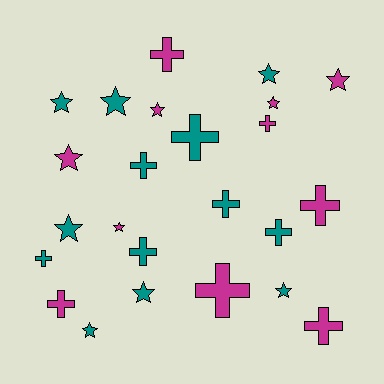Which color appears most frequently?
Teal, with 13 objects.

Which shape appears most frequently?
Cross, with 12 objects.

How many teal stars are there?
There are 7 teal stars.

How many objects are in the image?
There are 24 objects.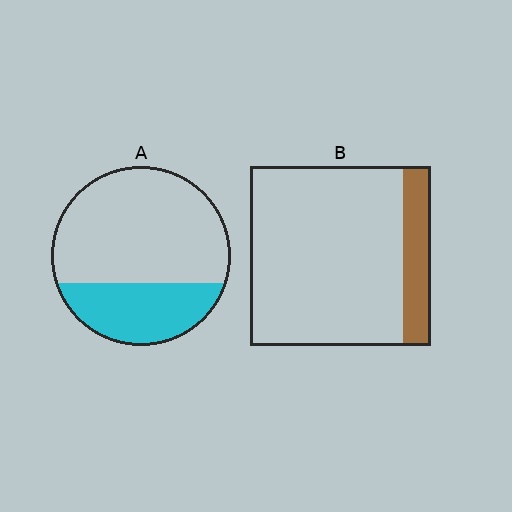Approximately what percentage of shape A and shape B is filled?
A is approximately 30% and B is approximately 15%.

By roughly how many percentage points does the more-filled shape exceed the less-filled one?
By roughly 15 percentage points (A over B).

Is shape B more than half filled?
No.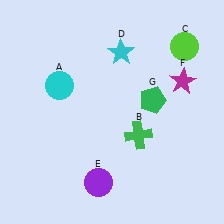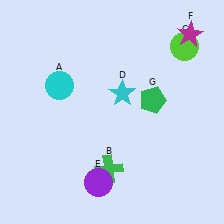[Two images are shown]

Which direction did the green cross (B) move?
The green cross (B) moved down.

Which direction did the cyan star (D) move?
The cyan star (D) moved down.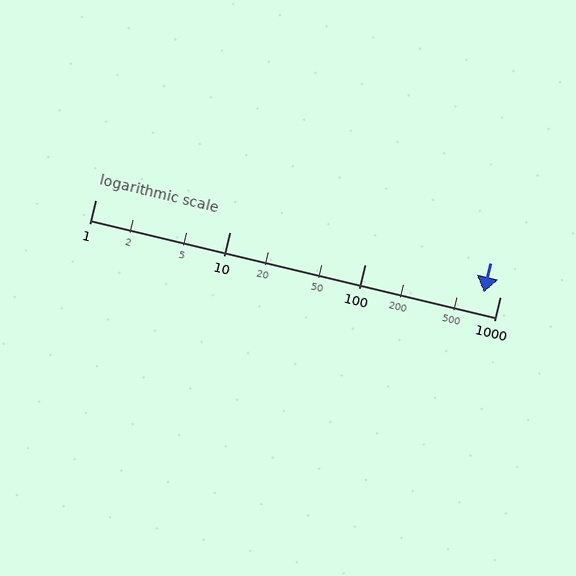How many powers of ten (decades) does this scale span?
The scale spans 3 decades, from 1 to 1000.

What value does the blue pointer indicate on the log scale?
The pointer indicates approximately 760.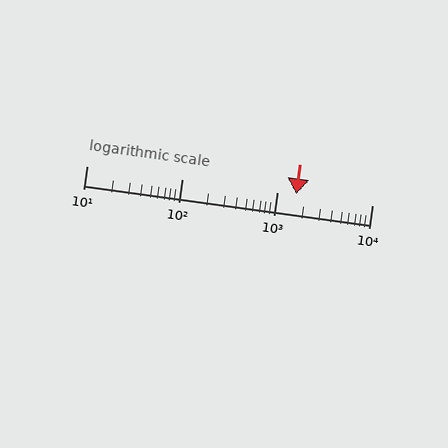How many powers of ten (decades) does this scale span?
The scale spans 3 decades, from 10 to 10000.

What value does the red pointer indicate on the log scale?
The pointer indicates approximately 1600.